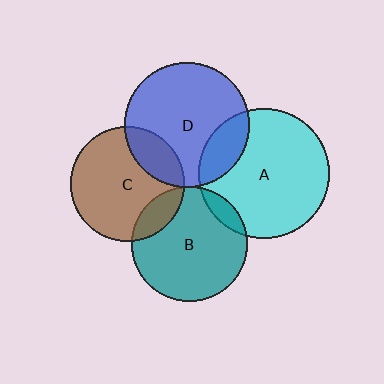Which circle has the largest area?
Circle A (cyan).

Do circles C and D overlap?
Yes.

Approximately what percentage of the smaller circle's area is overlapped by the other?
Approximately 20%.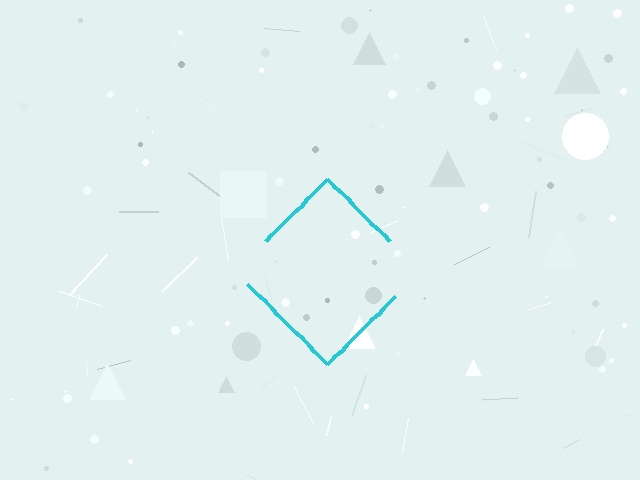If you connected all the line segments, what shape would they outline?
They would outline a diamond.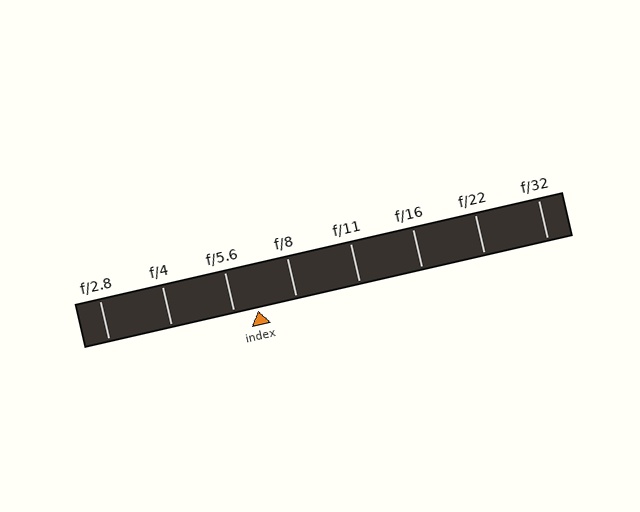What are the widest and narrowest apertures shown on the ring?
The widest aperture shown is f/2.8 and the narrowest is f/32.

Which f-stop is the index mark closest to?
The index mark is closest to f/5.6.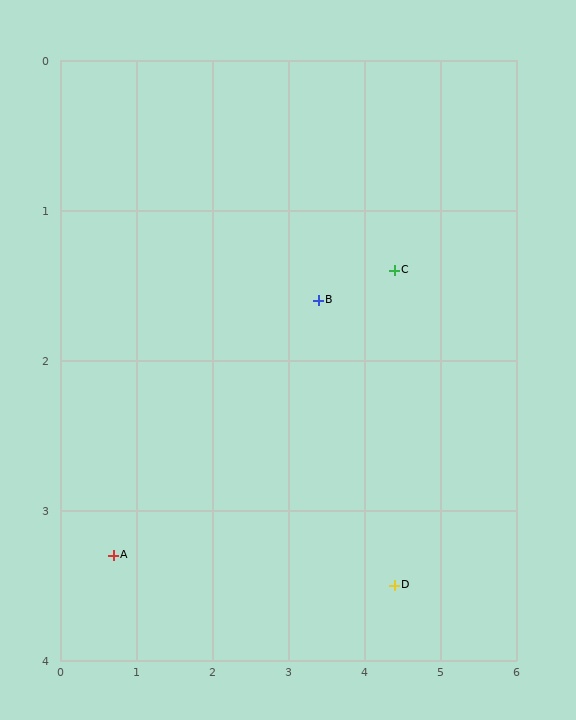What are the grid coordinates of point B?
Point B is at approximately (3.4, 1.6).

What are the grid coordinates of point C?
Point C is at approximately (4.4, 1.4).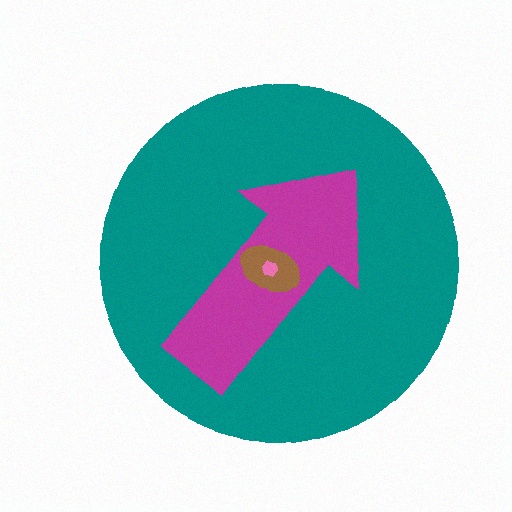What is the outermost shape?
The teal circle.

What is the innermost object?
The pink hexagon.